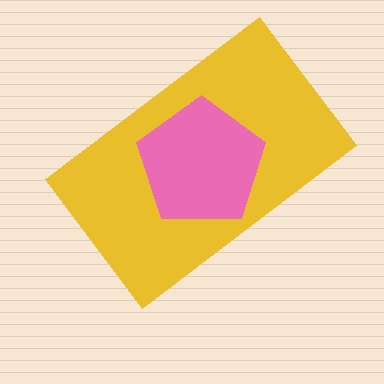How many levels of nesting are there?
2.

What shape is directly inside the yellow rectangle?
The pink pentagon.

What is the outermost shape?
The yellow rectangle.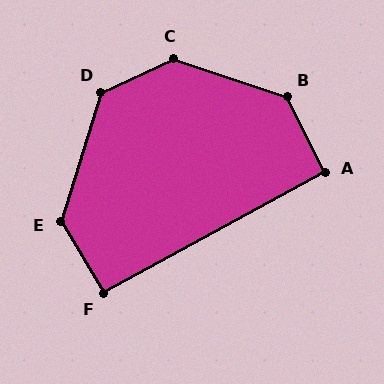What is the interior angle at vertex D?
Approximately 133 degrees (obtuse).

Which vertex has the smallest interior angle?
A, at approximately 92 degrees.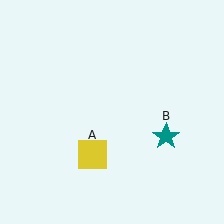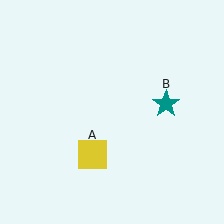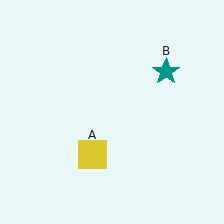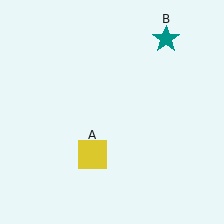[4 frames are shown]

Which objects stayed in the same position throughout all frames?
Yellow square (object A) remained stationary.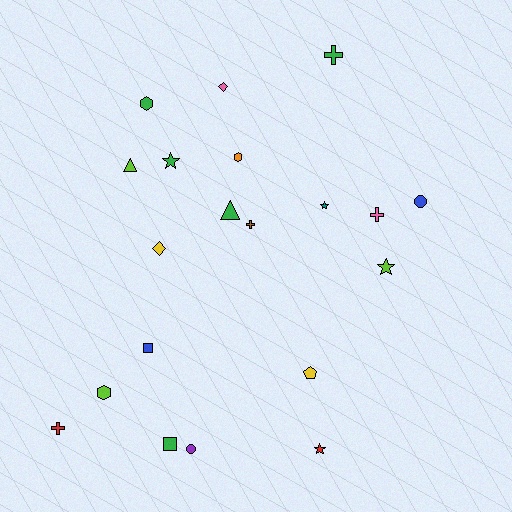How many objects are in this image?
There are 20 objects.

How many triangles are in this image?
There are 2 triangles.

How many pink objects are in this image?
There are 2 pink objects.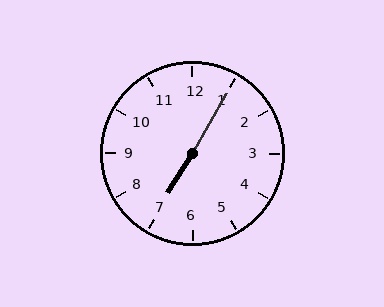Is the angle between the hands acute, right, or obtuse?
It is obtuse.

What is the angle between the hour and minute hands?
Approximately 178 degrees.